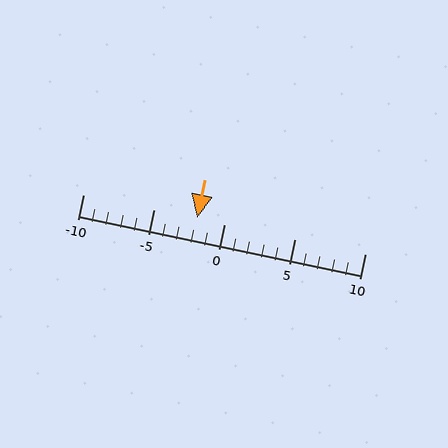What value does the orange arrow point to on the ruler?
The orange arrow points to approximately -2.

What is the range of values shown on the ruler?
The ruler shows values from -10 to 10.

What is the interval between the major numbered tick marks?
The major tick marks are spaced 5 units apart.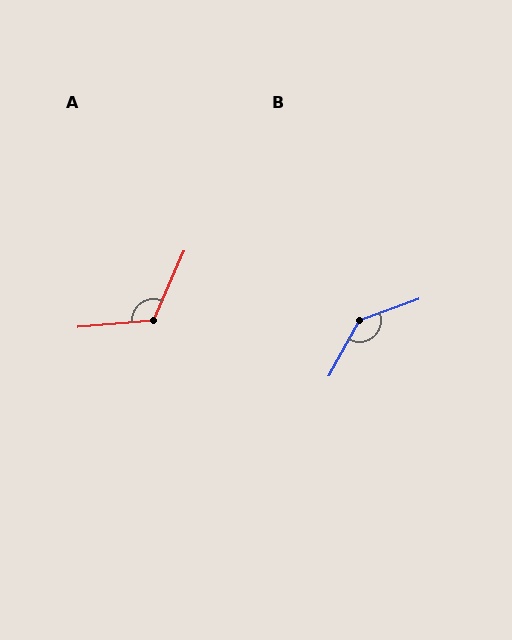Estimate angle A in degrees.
Approximately 118 degrees.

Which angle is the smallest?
A, at approximately 118 degrees.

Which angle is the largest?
B, at approximately 140 degrees.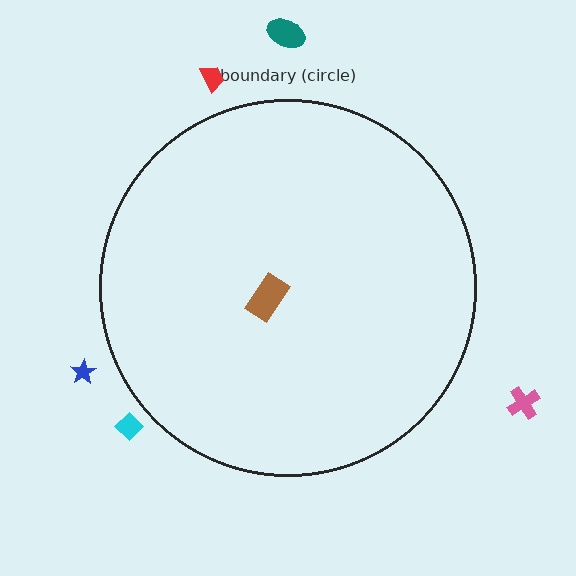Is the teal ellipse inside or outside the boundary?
Outside.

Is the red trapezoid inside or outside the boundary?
Outside.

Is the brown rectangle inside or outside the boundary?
Inside.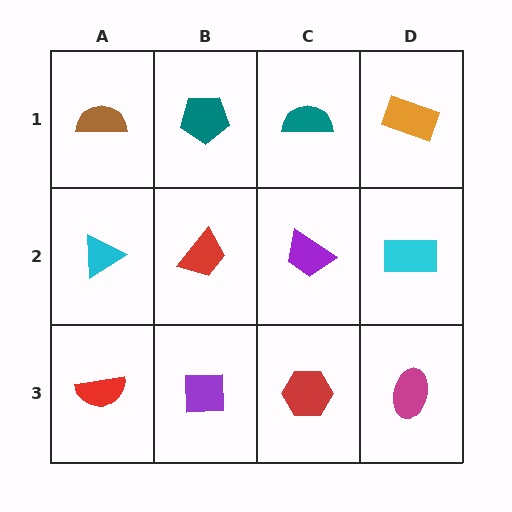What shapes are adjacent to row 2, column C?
A teal semicircle (row 1, column C), a red hexagon (row 3, column C), a red trapezoid (row 2, column B), a cyan rectangle (row 2, column D).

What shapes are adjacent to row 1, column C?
A purple trapezoid (row 2, column C), a teal pentagon (row 1, column B), an orange rectangle (row 1, column D).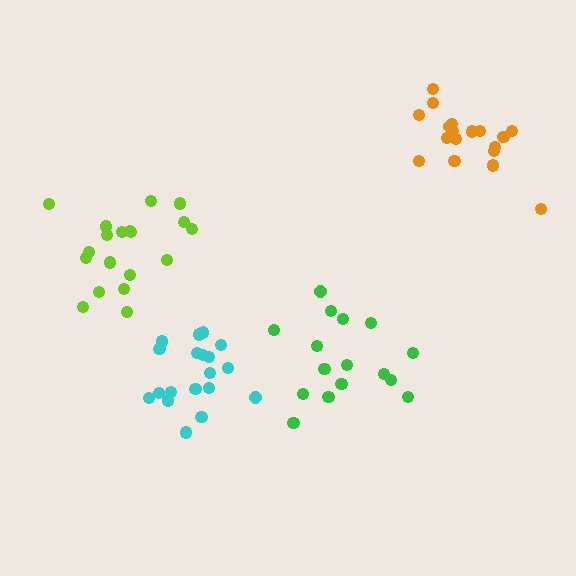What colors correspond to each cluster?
The clusters are colored: cyan, orange, lime, green.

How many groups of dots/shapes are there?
There are 4 groups.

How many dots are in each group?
Group 1: 19 dots, Group 2: 18 dots, Group 3: 19 dots, Group 4: 16 dots (72 total).